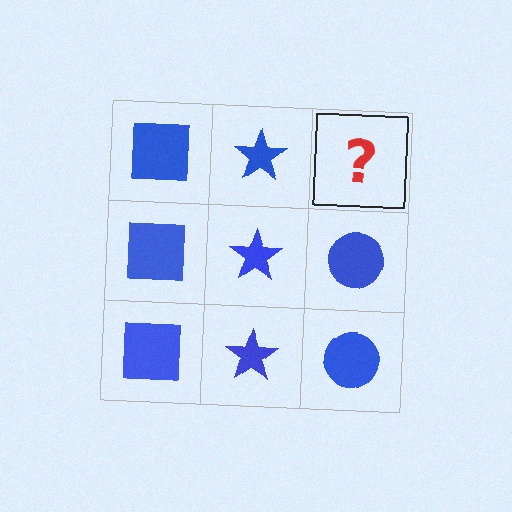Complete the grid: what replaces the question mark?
The question mark should be replaced with a blue circle.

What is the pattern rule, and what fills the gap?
The rule is that each column has a consistent shape. The gap should be filled with a blue circle.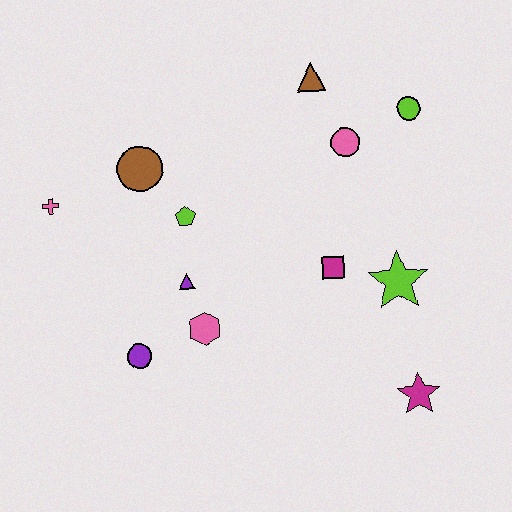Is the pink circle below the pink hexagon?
No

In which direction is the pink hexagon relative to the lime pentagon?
The pink hexagon is below the lime pentagon.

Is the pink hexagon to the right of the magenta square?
No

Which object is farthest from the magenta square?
The pink cross is farthest from the magenta square.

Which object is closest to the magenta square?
The lime star is closest to the magenta square.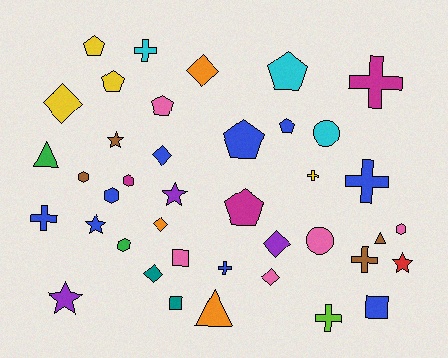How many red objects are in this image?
There is 1 red object.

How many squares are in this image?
There are 3 squares.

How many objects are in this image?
There are 40 objects.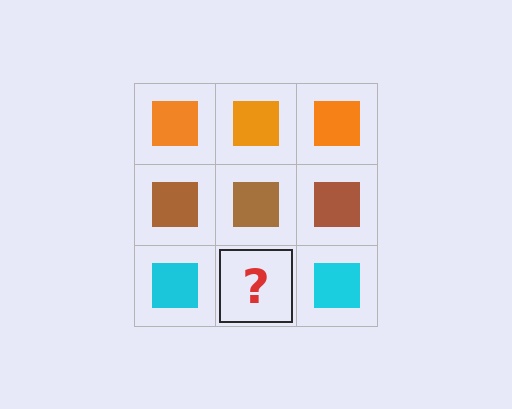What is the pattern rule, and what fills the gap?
The rule is that each row has a consistent color. The gap should be filled with a cyan square.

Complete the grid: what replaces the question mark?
The question mark should be replaced with a cyan square.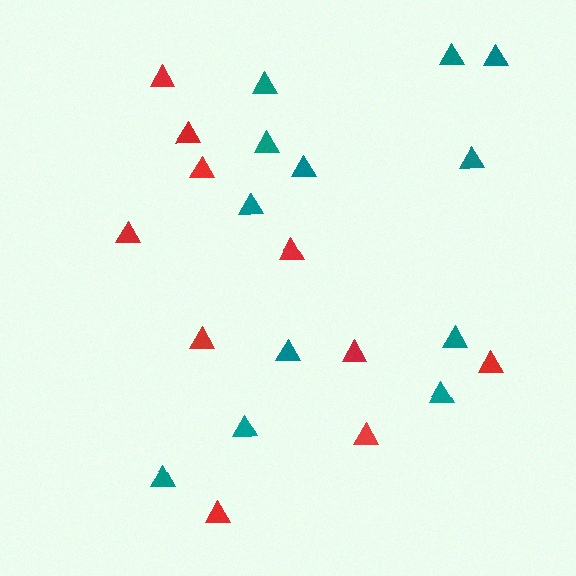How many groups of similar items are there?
There are 2 groups: one group of teal triangles (12) and one group of red triangles (10).